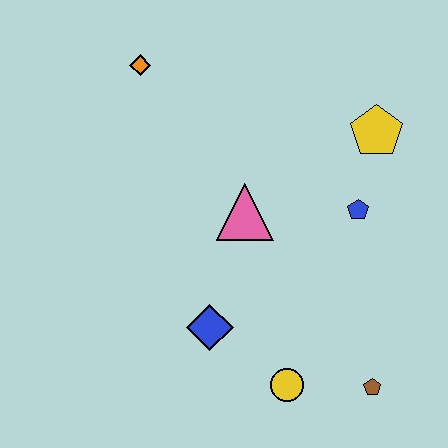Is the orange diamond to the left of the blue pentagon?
Yes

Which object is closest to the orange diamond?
The pink triangle is closest to the orange diamond.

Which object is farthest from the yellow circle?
The orange diamond is farthest from the yellow circle.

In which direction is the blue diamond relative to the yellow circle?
The blue diamond is to the left of the yellow circle.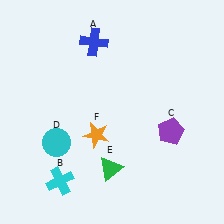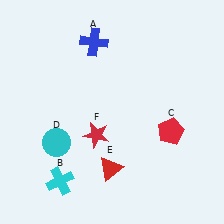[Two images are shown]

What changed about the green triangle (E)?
In Image 1, E is green. In Image 2, it changed to red.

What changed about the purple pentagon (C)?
In Image 1, C is purple. In Image 2, it changed to red.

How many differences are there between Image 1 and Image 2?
There are 3 differences between the two images.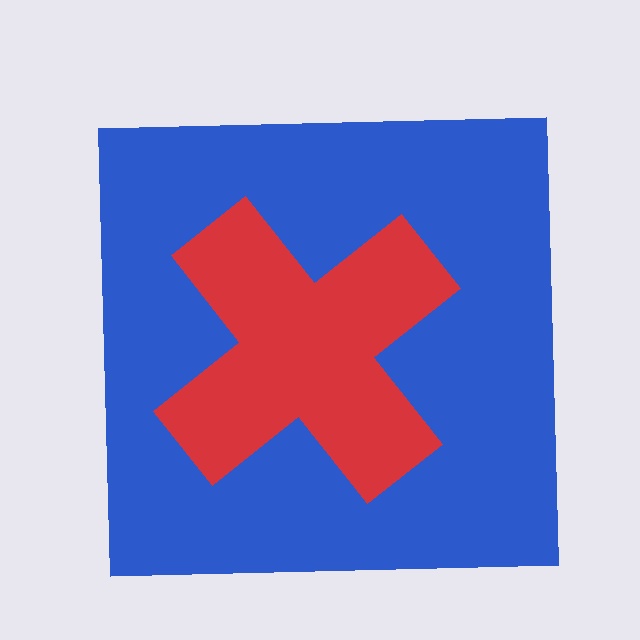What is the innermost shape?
The red cross.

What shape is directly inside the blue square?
The red cross.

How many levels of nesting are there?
2.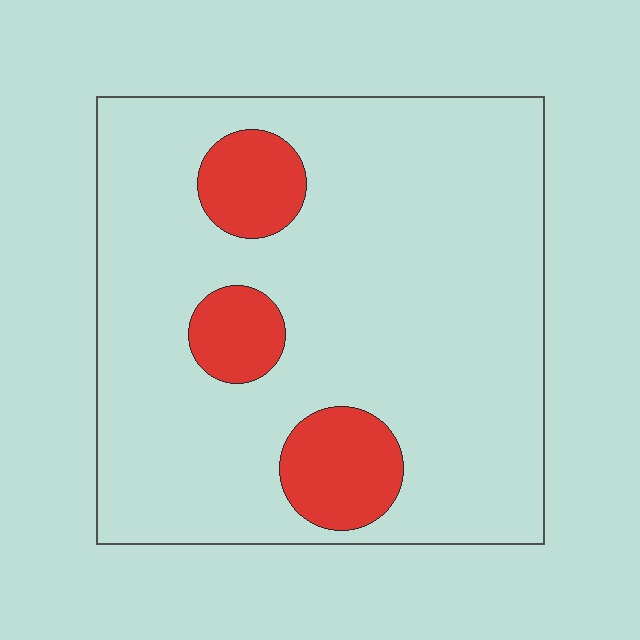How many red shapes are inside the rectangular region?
3.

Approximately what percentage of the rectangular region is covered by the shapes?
Approximately 15%.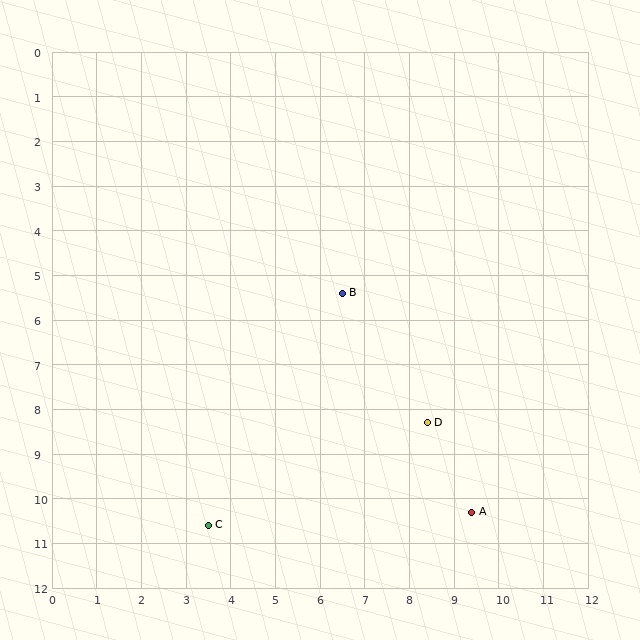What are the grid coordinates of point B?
Point B is at approximately (6.5, 5.4).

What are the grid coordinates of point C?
Point C is at approximately (3.5, 10.6).